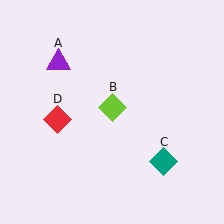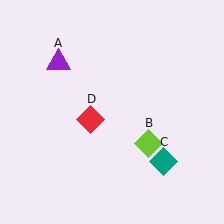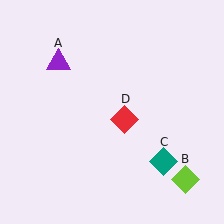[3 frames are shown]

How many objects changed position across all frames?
2 objects changed position: lime diamond (object B), red diamond (object D).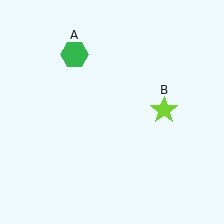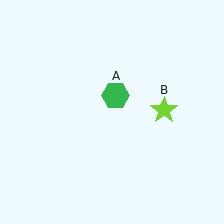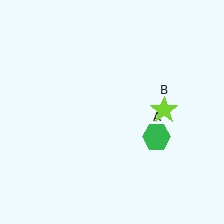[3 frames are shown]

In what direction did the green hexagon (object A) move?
The green hexagon (object A) moved down and to the right.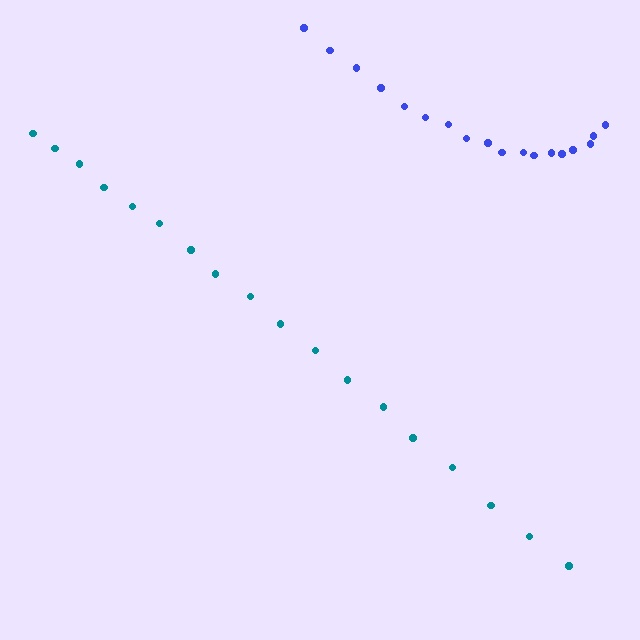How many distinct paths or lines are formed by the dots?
There are 2 distinct paths.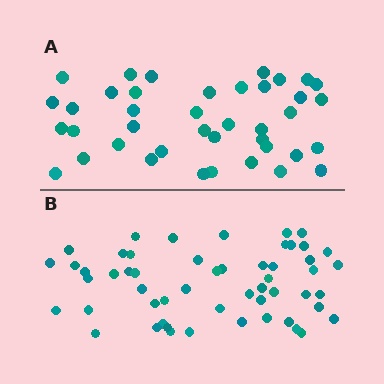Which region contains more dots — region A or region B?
Region B (the bottom region) has more dots.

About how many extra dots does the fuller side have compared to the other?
Region B has approximately 15 more dots than region A.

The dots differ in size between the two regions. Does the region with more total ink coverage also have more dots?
No. Region A has more total ink coverage because its dots are larger, but region B actually contains more individual dots. Total area can be misleading — the number of items is what matters here.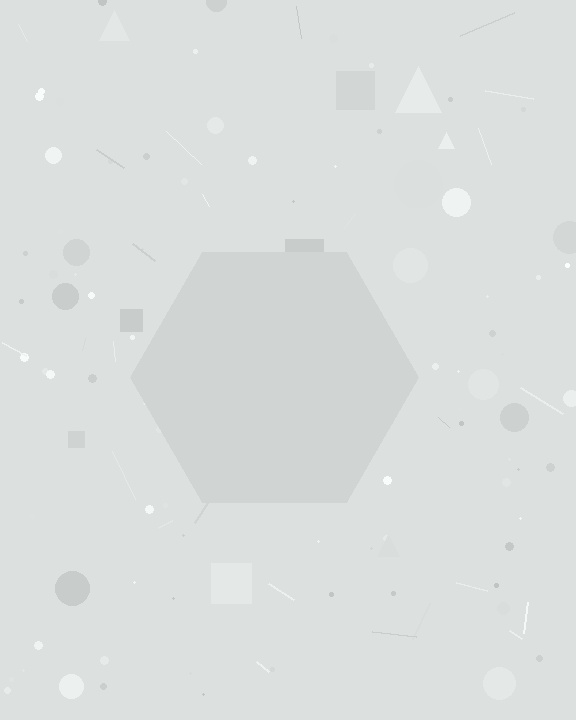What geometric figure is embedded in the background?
A hexagon is embedded in the background.